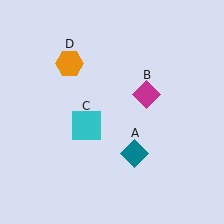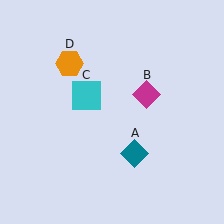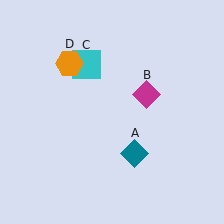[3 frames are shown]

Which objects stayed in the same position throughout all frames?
Teal diamond (object A) and magenta diamond (object B) and orange hexagon (object D) remained stationary.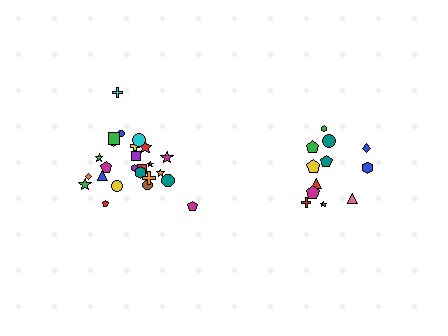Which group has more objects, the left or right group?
The left group.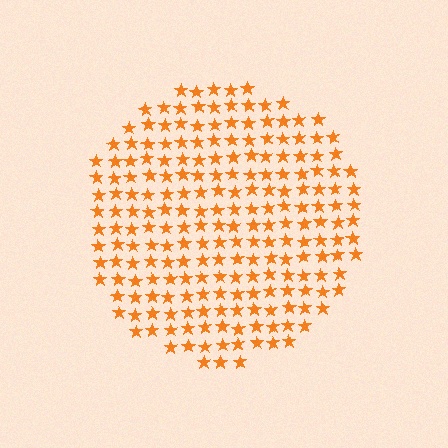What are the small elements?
The small elements are stars.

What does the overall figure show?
The overall figure shows a circle.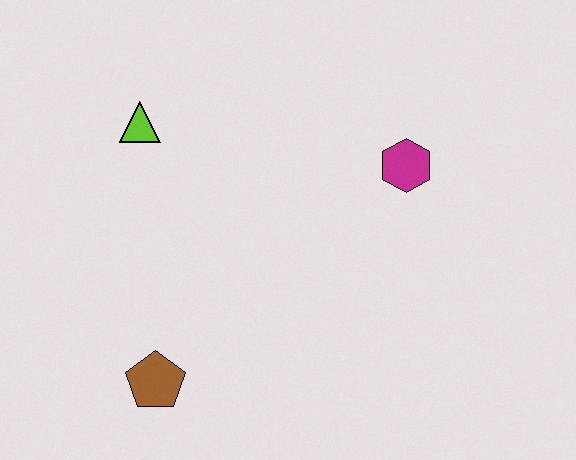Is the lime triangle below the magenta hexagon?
No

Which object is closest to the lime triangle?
The brown pentagon is closest to the lime triangle.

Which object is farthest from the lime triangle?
The magenta hexagon is farthest from the lime triangle.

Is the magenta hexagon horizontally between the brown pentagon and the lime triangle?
No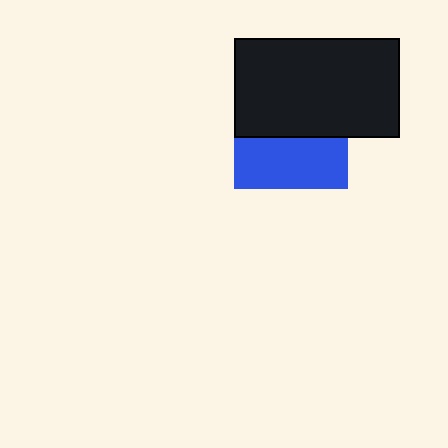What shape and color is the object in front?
The object in front is a black rectangle.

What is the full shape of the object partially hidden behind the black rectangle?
The partially hidden object is a blue square.